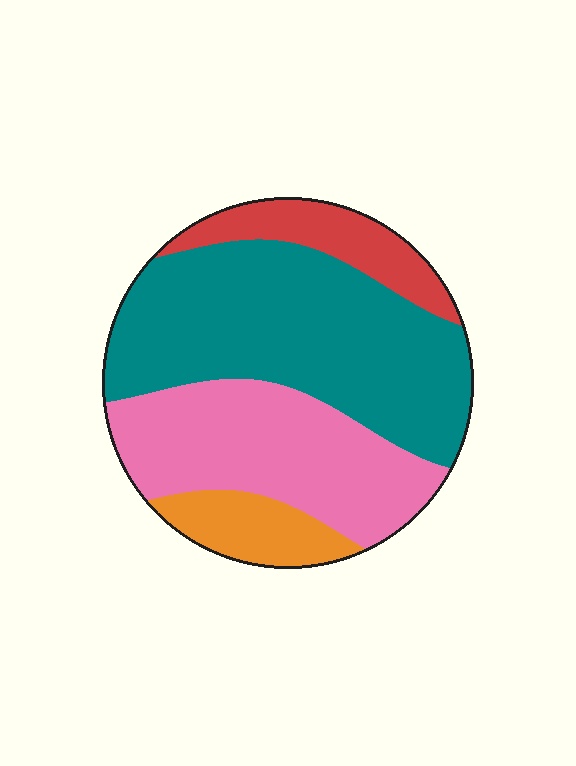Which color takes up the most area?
Teal, at roughly 45%.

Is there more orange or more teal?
Teal.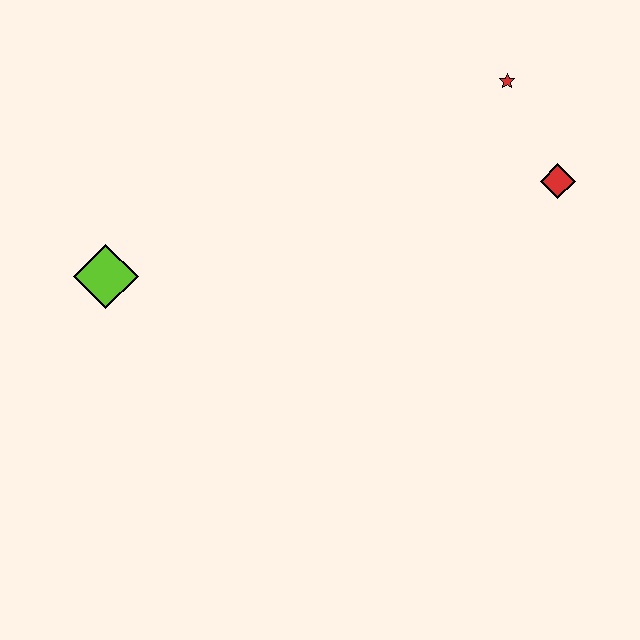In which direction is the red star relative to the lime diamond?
The red star is to the right of the lime diamond.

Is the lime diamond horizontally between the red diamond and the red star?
No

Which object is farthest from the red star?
The lime diamond is farthest from the red star.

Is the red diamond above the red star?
No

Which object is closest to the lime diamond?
The red star is closest to the lime diamond.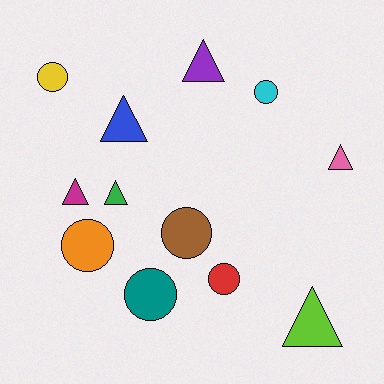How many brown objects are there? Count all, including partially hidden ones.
There is 1 brown object.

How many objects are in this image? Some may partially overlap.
There are 12 objects.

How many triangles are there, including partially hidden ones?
There are 6 triangles.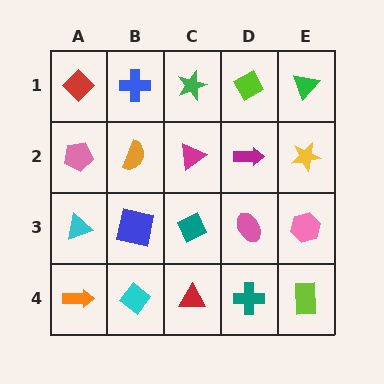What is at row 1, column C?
A green star.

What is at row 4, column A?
An orange arrow.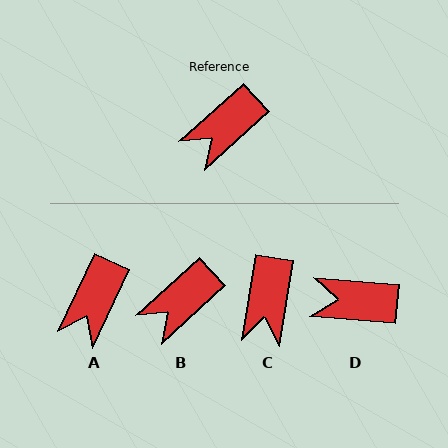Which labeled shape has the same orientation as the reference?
B.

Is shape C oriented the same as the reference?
No, it is off by about 39 degrees.